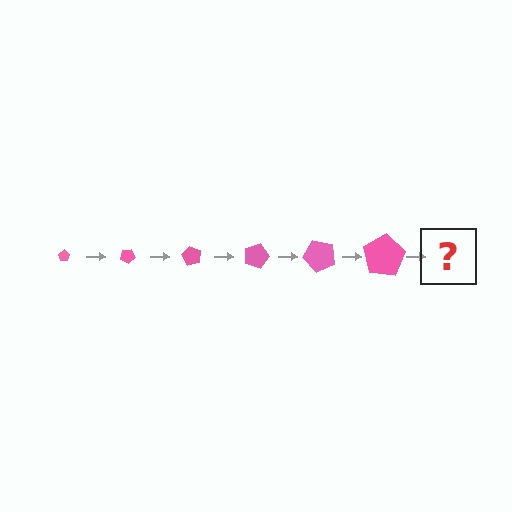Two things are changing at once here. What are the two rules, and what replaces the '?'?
The two rules are that the pentagon grows larger each step and it rotates 30 degrees each step. The '?' should be a pentagon, larger than the previous one and rotated 180 degrees from the start.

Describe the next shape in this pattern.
It should be a pentagon, larger than the previous one and rotated 180 degrees from the start.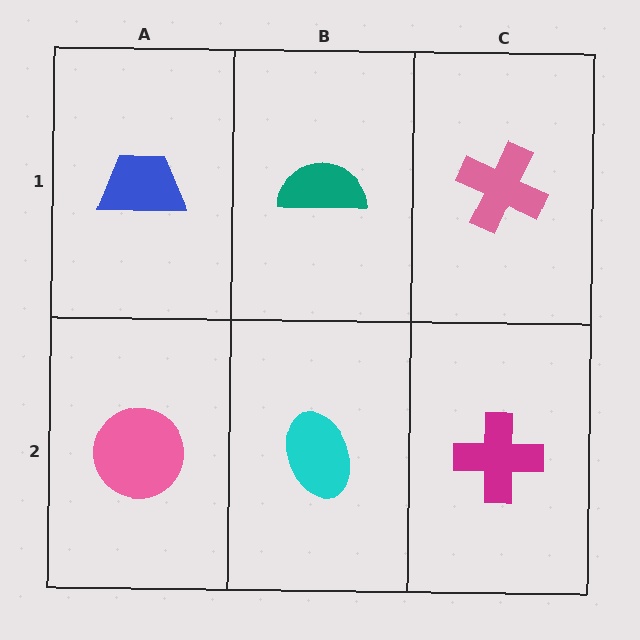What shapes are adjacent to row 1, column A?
A pink circle (row 2, column A), a teal semicircle (row 1, column B).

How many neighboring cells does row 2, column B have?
3.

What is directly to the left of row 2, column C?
A cyan ellipse.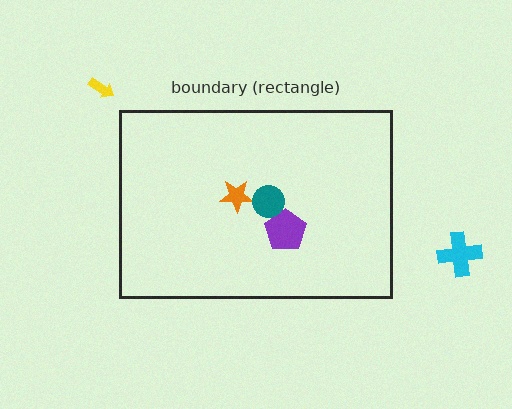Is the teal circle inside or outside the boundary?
Inside.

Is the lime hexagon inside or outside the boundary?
Inside.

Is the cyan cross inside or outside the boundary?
Outside.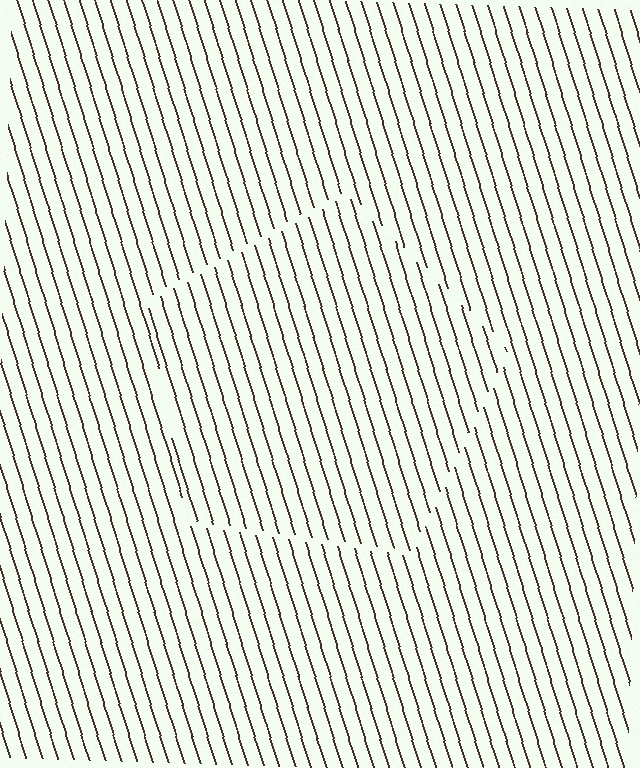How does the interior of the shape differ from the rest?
The interior of the shape contains the same grating, shifted by half a period — the contour is defined by the phase discontinuity where line-ends from the inner and outer gratings abut.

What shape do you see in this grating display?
An illusory pentagon. The interior of the shape contains the same grating, shifted by half a period — the contour is defined by the phase discontinuity where line-ends from the inner and outer gratings abut.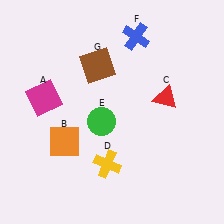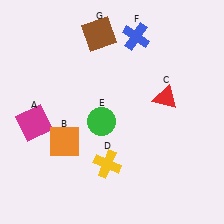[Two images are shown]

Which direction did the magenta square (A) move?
The magenta square (A) moved down.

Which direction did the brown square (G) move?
The brown square (G) moved up.